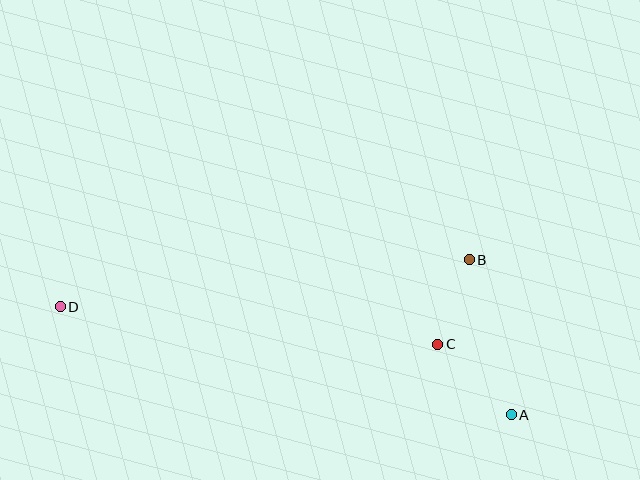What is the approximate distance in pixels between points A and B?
The distance between A and B is approximately 160 pixels.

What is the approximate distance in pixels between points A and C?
The distance between A and C is approximately 102 pixels.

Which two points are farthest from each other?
Points A and D are farthest from each other.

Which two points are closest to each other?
Points B and C are closest to each other.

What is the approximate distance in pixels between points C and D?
The distance between C and D is approximately 379 pixels.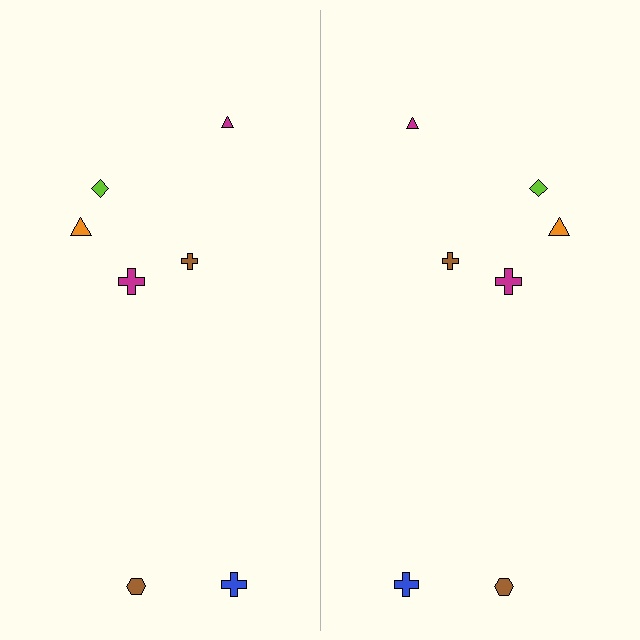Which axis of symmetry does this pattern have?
The pattern has a vertical axis of symmetry running through the center of the image.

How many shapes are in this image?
There are 14 shapes in this image.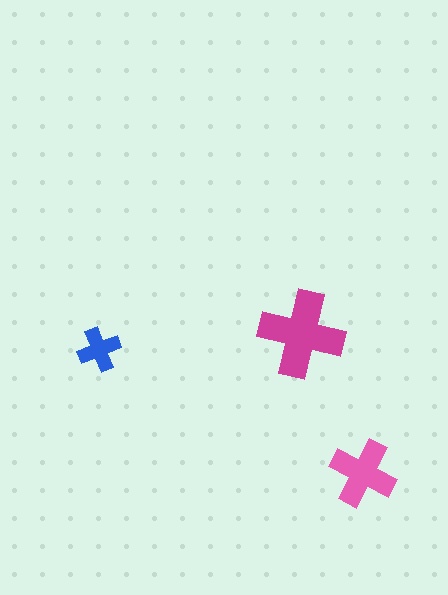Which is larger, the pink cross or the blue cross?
The pink one.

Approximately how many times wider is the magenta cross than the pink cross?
About 1.5 times wider.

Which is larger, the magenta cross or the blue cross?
The magenta one.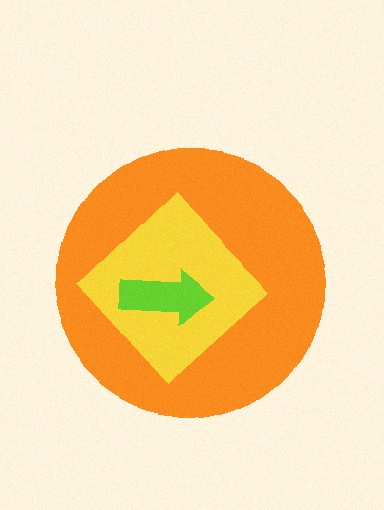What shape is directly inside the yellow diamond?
The lime arrow.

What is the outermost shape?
The orange circle.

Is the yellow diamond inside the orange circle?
Yes.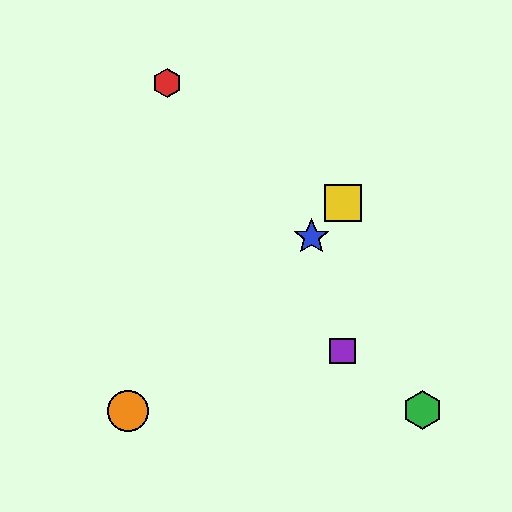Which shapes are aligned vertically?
The yellow square, the purple square are aligned vertically.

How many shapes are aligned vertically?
2 shapes (the yellow square, the purple square) are aligned vertically.